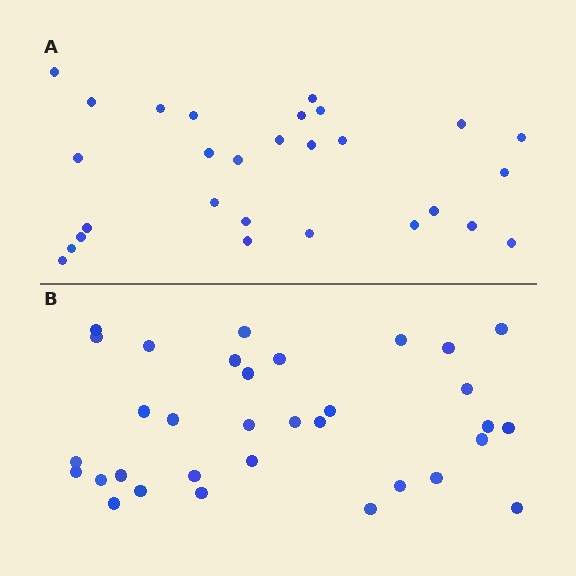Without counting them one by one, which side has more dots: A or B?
Region B (the bottom region) has more dots.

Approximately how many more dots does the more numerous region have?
Region B has about 5 more dots than region A.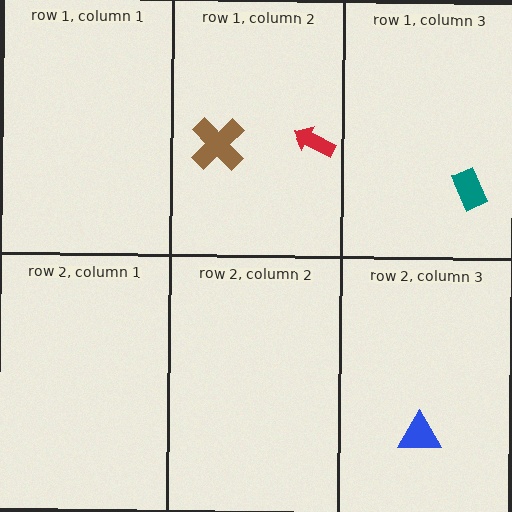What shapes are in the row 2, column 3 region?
The blue triangle.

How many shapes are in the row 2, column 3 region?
1.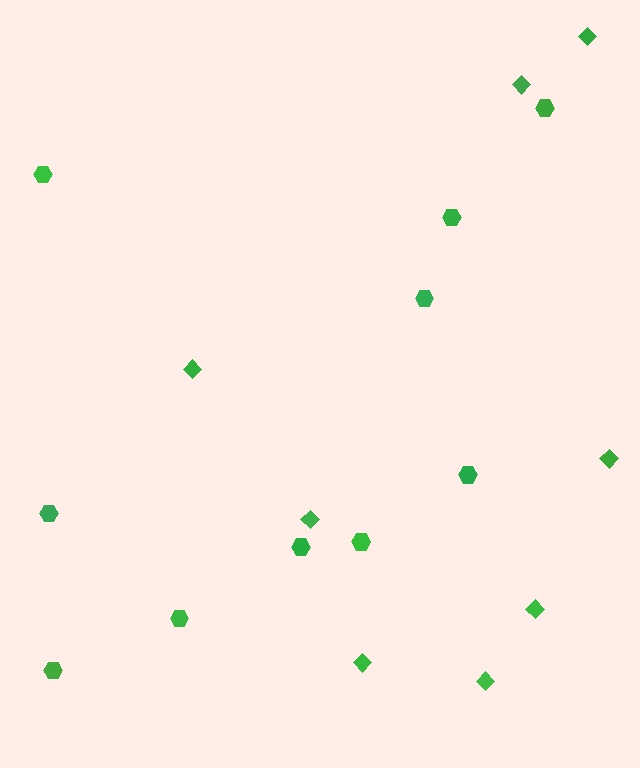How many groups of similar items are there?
There are 2 groups: one group of hexagons (10) and one group of diamonds (8).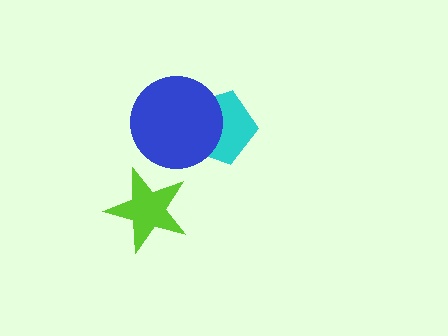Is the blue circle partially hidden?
No, no other shape covers it.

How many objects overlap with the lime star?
0 objects overlap with the lime star.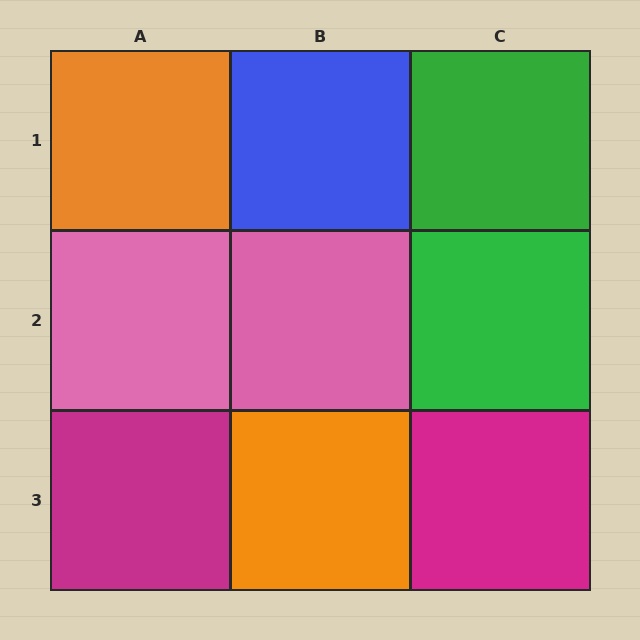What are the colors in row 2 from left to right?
Pink, pink, green.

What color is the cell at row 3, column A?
Magenta.